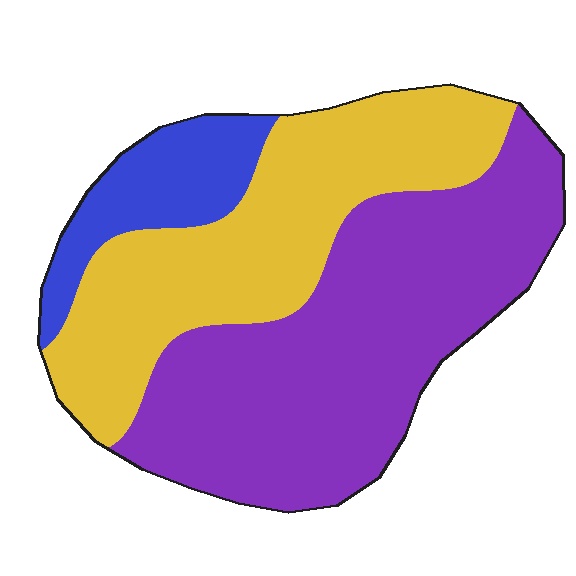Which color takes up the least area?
Blue, at roughly 15%.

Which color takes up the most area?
Purple, at roughly 50%.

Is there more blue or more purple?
Purple.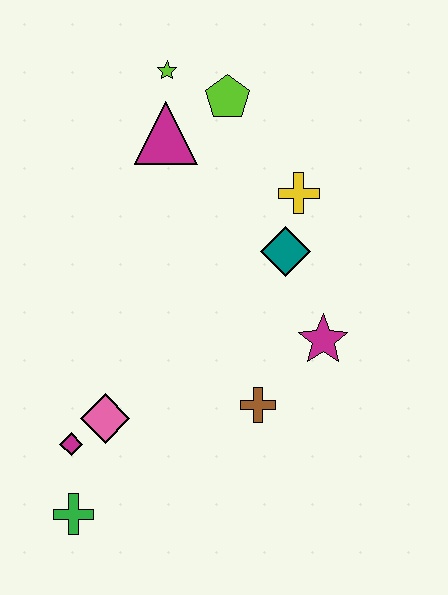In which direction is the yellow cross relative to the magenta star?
The yellow cross is above the magenta star.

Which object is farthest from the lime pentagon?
The green cross is farthest from the lime pentagon.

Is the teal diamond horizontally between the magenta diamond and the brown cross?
No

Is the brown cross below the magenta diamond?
No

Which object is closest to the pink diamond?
The magenta diamond is closest to the pink diamond.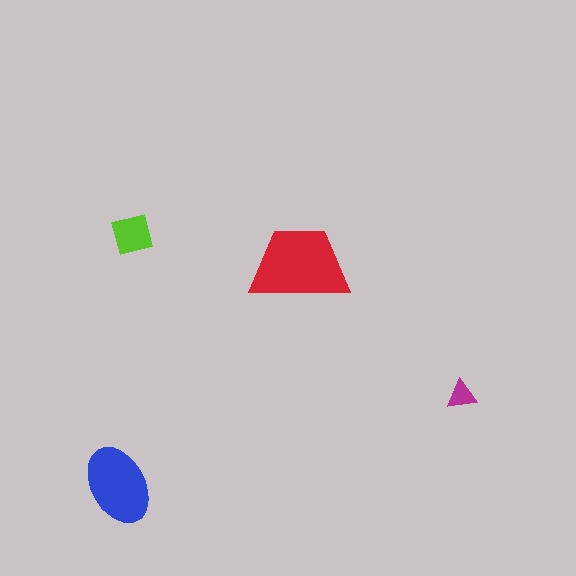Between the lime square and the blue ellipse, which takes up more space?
The blue ellipse.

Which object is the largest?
The red trapezoid.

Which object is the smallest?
The magenta triangle.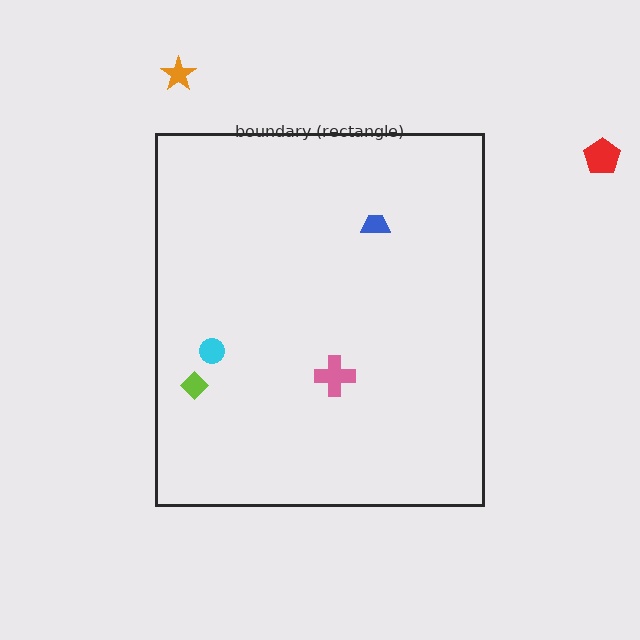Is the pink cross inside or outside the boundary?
Inside.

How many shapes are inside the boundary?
4 inside, 2 outside.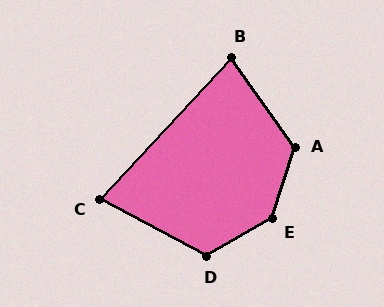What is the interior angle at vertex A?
Approximately 127 degrees (obtuse).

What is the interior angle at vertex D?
Approximately 123 degrees (obtuse).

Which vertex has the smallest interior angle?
C, at approximately 75 degrees.